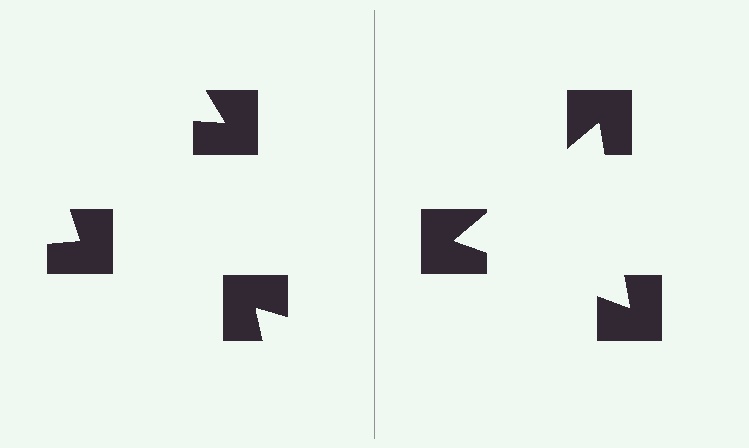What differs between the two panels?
The notched squares are positioned identically on both sides; only the wedge orientations differ. On the right they align to a triangle; on the left they are misaligned.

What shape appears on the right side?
An illusory triangle.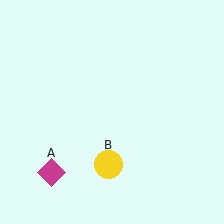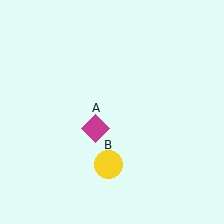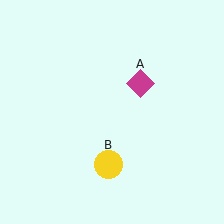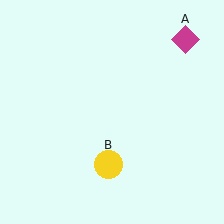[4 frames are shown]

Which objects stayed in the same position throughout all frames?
Yellow circle (object B) remained stationary.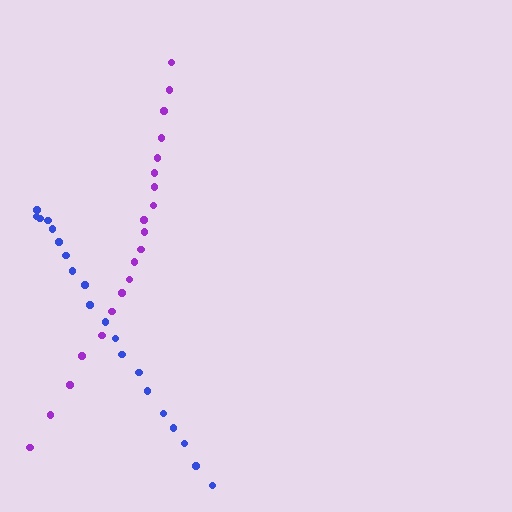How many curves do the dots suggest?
There are 2 distinct paths.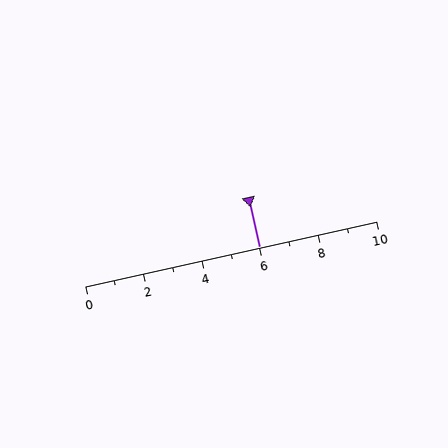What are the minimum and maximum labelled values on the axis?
The axis runs from 0 to 10.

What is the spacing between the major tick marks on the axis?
The major ticks are spaced 2 apart.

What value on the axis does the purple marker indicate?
The marker indicates approximately 6.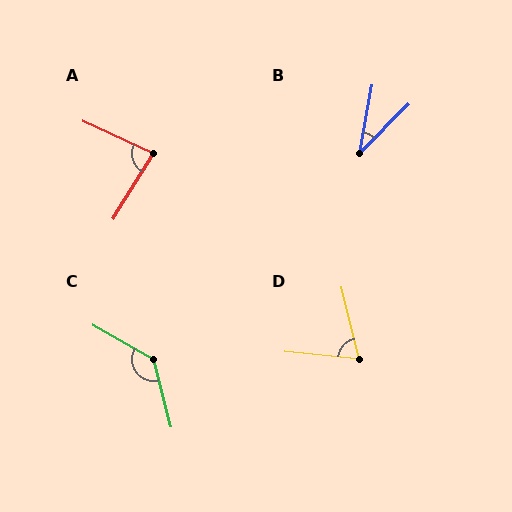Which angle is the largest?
C, at approximately 134 degrees.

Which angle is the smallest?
B, at approximately 35 degrees.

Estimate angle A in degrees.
Approximately 83 degrees.